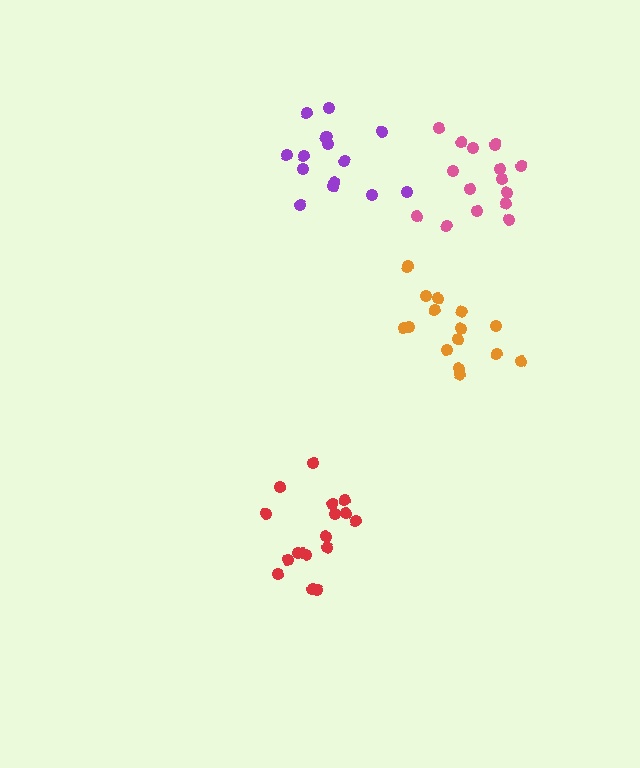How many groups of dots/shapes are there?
There are 4 groups.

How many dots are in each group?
Group 1: 15 dots, Group 2: 14 dots, Group 3: 15 dots, Group 4: 17 dots (61 total).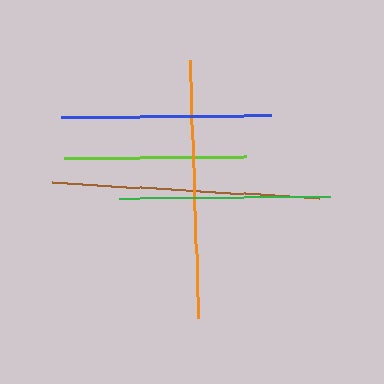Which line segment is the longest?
The brown line is the longest at approximately 268 pixels.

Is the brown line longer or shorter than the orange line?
The brown line is longer than the orange line.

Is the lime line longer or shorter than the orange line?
The orange line is longer than the lime line.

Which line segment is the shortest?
The lime line is the shortest at approximately 181 pixels.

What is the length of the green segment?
The green segment is approximately 211 pixels long.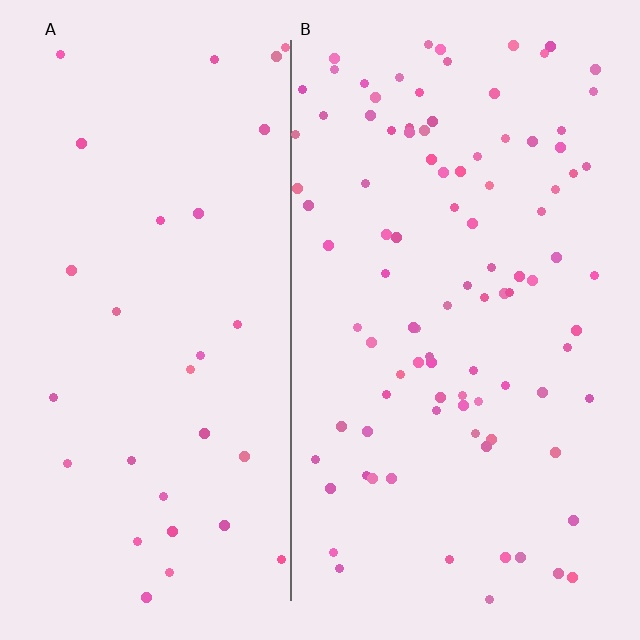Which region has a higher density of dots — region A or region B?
B (the right).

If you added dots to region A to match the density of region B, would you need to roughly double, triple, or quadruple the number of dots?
Approximately triple.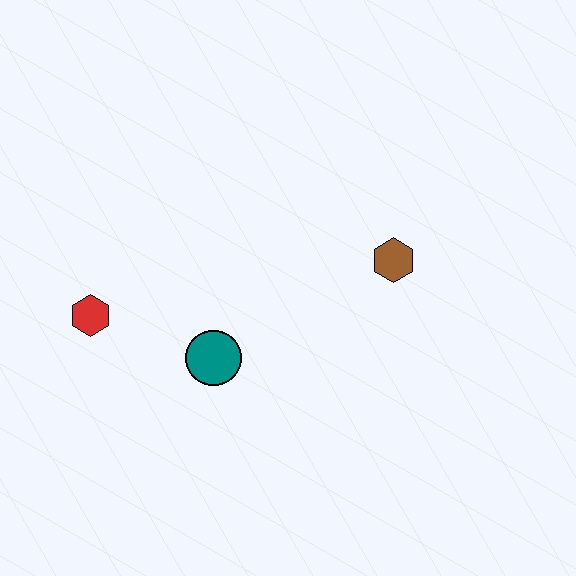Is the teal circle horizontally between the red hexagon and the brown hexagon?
Yes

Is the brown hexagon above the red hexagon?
Yes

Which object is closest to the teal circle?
The red hexagon is closest to the teal circle.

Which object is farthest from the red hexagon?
The brown hexagon is farthest from the red hexagon.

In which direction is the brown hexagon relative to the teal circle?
The brown hexagon is to the right of the teal circle.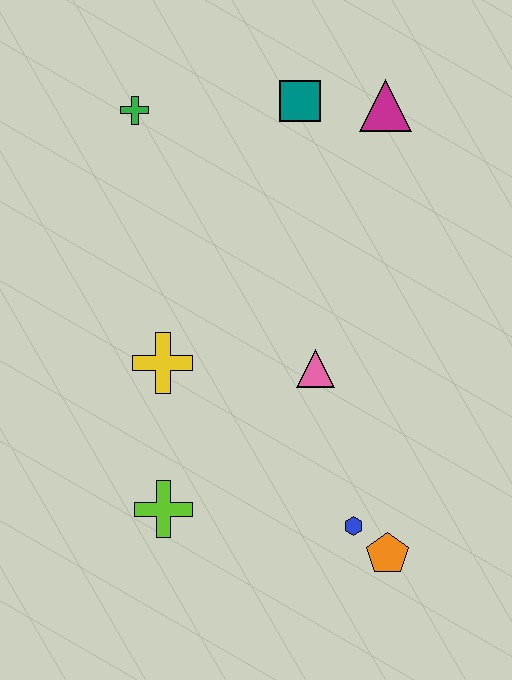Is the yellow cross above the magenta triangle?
No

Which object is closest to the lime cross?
The yellow cross is closest to the lime cross.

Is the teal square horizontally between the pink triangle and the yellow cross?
Yes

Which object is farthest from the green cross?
The orange pentagon is farthest from the green cross.